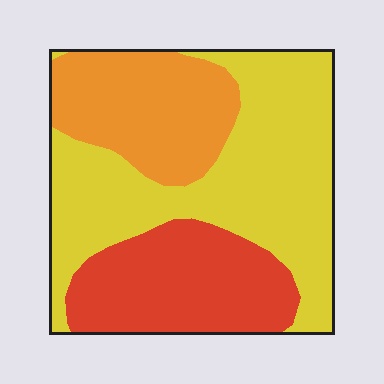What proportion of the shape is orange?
Orange takes up about one quarter (1/4) of the shape.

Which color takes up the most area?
Yellow, at roughly 50%.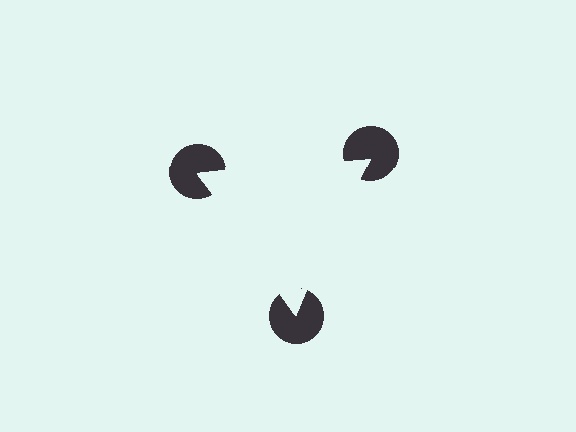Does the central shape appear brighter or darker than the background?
It typically appears slightly brighter than the background, even though no actual brightness change is drawn.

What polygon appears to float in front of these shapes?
An illusory triangle — its edges are inferred from the aligned wedge cuts in the pac-man discs, not physically drawn.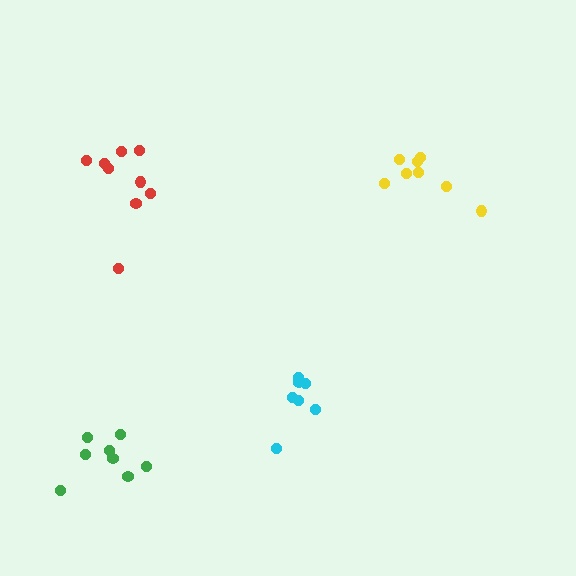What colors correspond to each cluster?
The clusters are colored: cyan, yellow, red, green.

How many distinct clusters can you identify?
There are 4 distinct clusters.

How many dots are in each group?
Group 1: 7 dots, Group 2: 9 dots, Group 3: 9 dots, Group 4: 8 dots (33 total).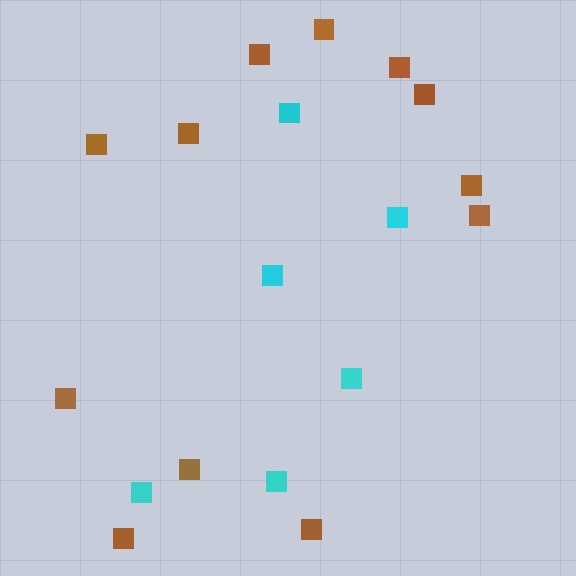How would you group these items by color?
There are 2 groups: one group of brown squares (12) and one group of cyan squares (6).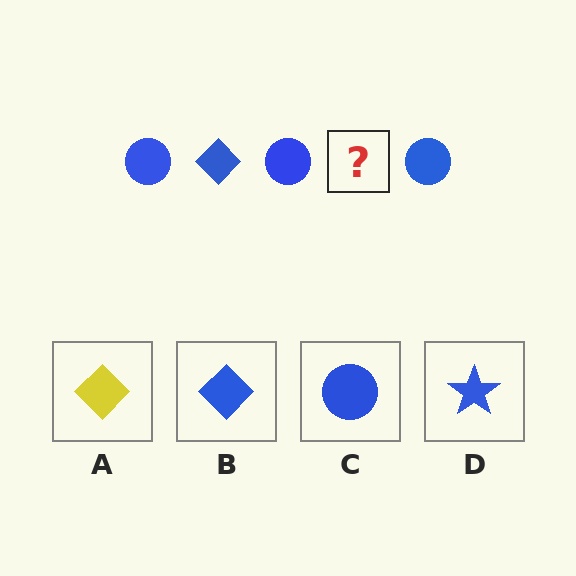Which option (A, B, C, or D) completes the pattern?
B.